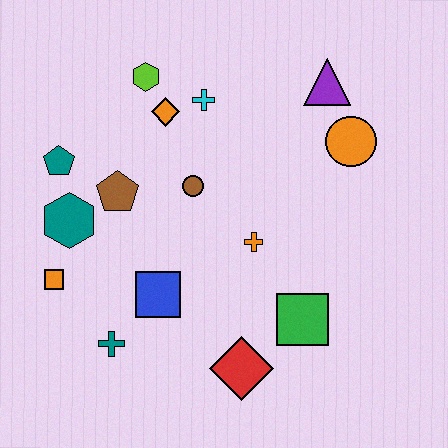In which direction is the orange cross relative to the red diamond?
The orange cross is above the red diamond.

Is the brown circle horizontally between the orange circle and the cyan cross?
No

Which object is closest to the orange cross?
The brown circle is closest to the orange cross.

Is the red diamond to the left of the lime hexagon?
No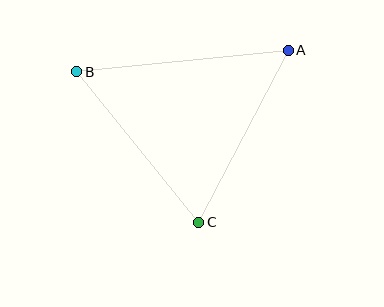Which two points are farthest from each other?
Points A and B are farthest from each other.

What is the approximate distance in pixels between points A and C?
The distance between A and C is approximately 194 pixels.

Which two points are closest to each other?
Points B and C are closest to each other.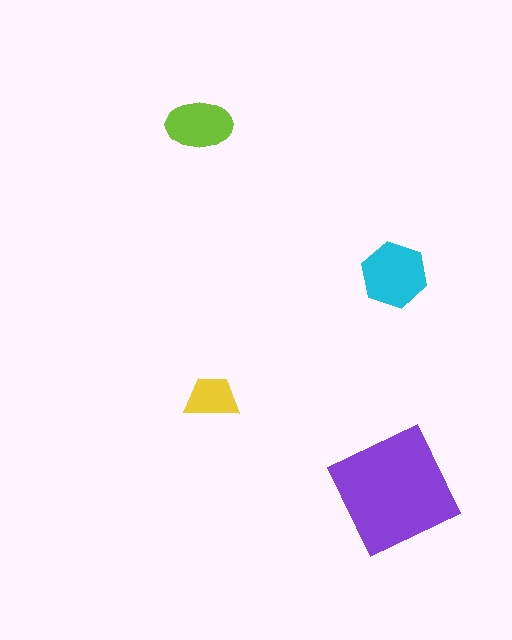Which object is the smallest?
The yellow trapezoid.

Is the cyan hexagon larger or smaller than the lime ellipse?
Larger.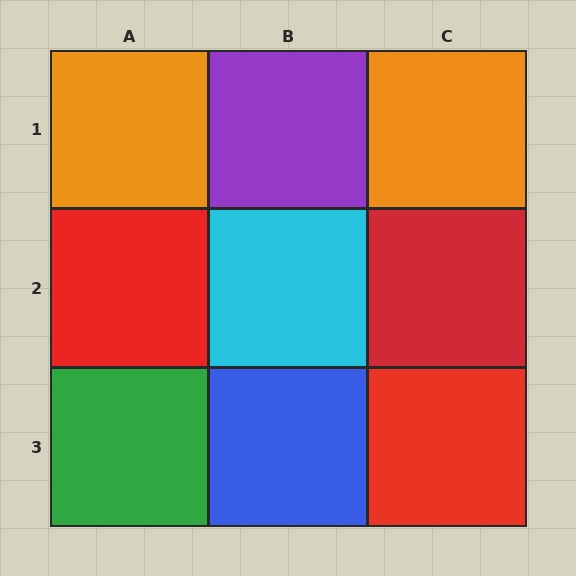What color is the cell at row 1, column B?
Purple.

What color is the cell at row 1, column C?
Orange.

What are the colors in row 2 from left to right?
Red, cyan, red.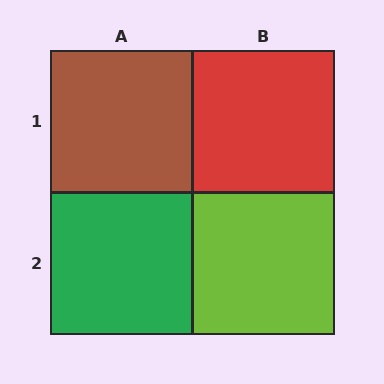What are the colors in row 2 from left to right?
Green, lime.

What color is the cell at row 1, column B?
Red.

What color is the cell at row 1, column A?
Brown.